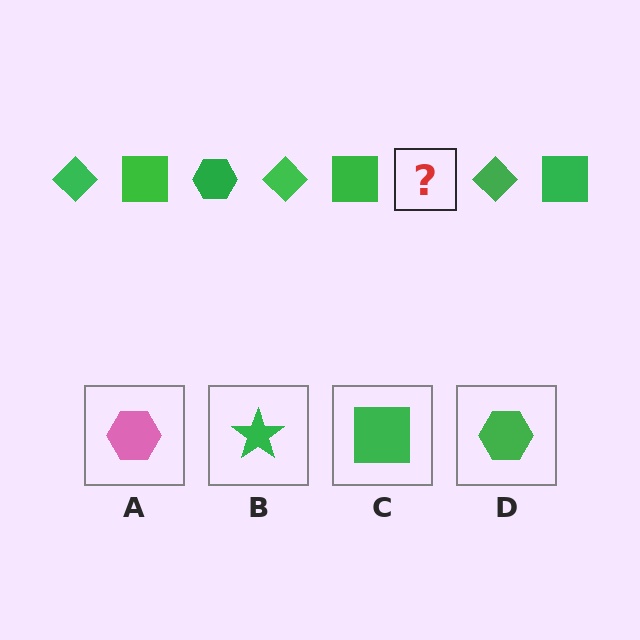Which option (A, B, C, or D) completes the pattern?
D.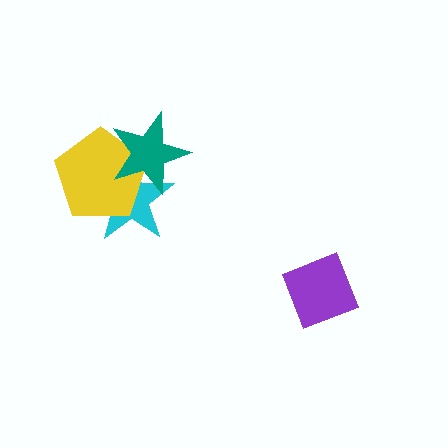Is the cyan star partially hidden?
Yes, it is partially covered by another shape.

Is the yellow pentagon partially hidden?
Yes, it is partially covered by another shape.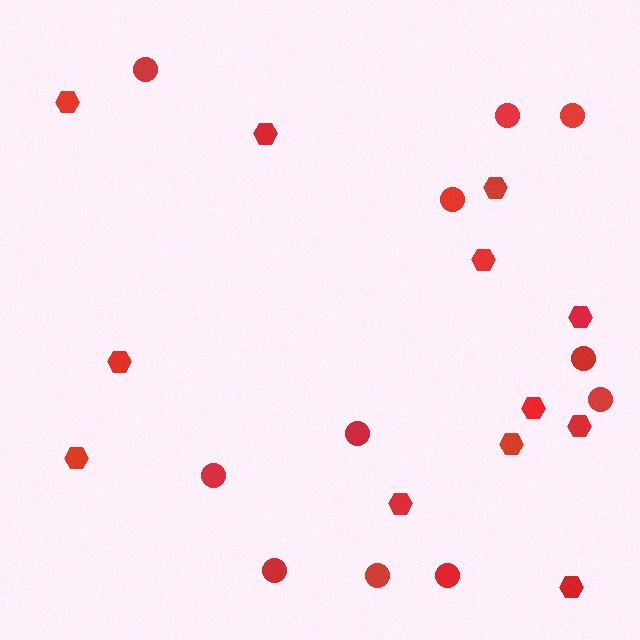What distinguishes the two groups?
There are 2 groups: one group of circles (11) and one group of hexagons (12).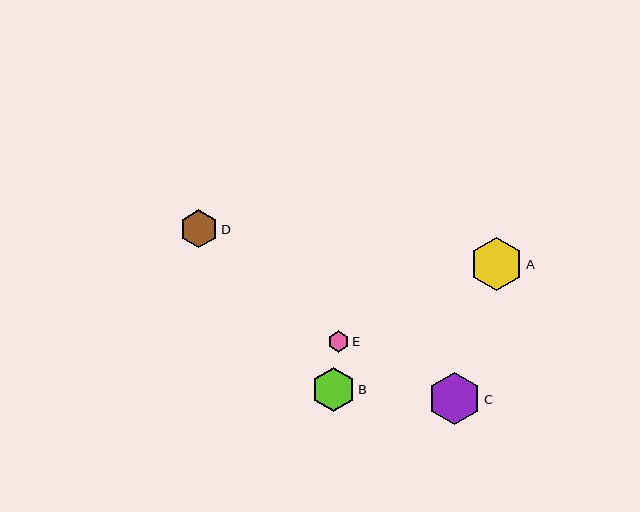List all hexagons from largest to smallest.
From largest to smallest: C, A, B, D, E.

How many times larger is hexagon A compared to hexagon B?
Hexagon A is approximately 1.2 times the size of hexagon B.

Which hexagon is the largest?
Hexagon C is the largest with a size of approximately 53 pixels.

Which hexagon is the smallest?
Hexagon E is the smallest with a size of approximately 21 pixels.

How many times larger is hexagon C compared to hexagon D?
Hexagon C is approximately 1.4 times the size of hexagon D.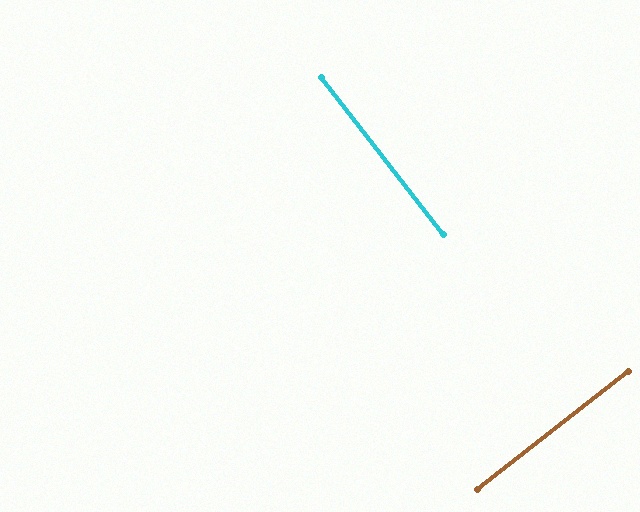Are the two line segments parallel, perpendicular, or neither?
Perpendicular — they meet at approximately 90°.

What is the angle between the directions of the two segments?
Approximately 90 degrees.